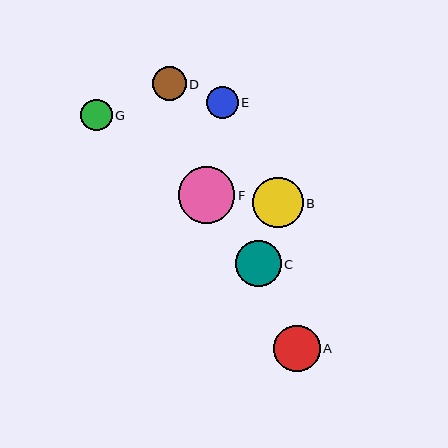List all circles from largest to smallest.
From largest to smallest: F, B, A, C, D, G, E.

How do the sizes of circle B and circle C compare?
Circle B and circle C are approximately the same size.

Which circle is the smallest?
Circle E is the smallest with a size of approximately 31 pixels.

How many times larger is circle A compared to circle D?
Circle A is approximately 1.4 times the size of circle D.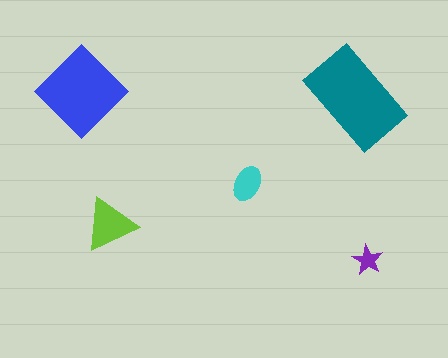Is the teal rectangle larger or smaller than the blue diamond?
Larger.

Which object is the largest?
The teal rectangle.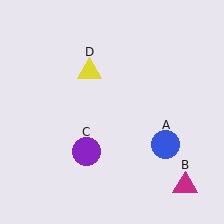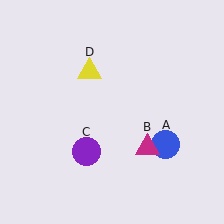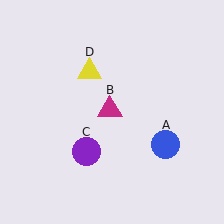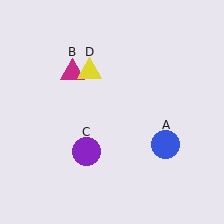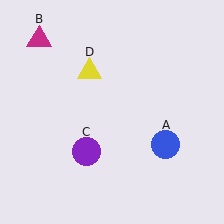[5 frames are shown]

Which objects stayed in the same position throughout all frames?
Blue circle (object A) and purple circle (object C) and yellow triangle (object D) remained stationary.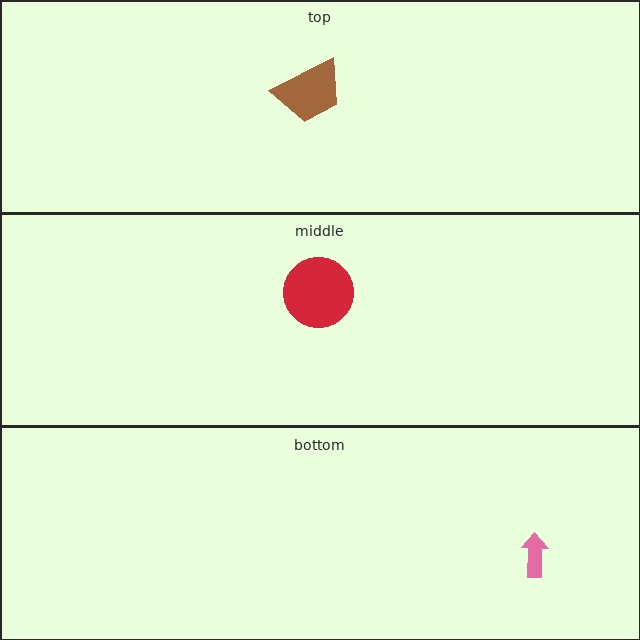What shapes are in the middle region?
The red circle.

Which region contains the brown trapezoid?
The top region.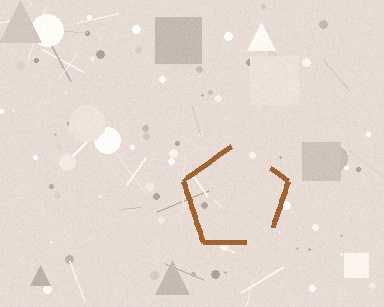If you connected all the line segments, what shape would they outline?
They would outline a pentagon.